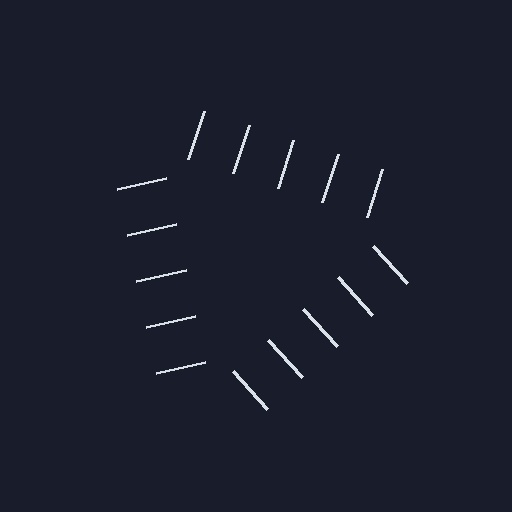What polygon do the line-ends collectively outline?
An illusory triangle — the line segments terminate on its edges but no continuous stroke is drawn.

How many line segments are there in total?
15 — 5 along each of the 3 edges.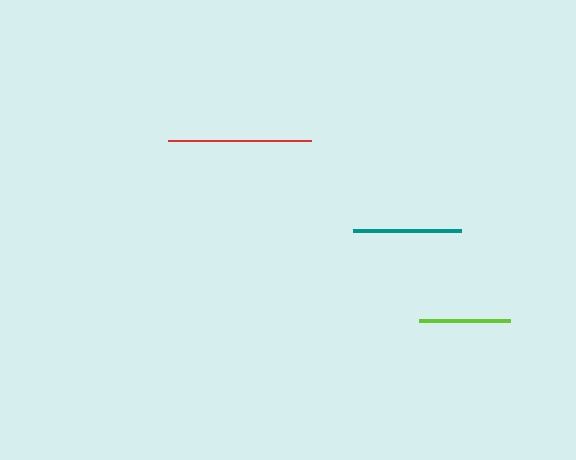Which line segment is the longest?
The red line is the longest at approximately 143 pixels.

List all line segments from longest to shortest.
From longest to shortest: red, teal, lime.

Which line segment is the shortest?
The lime line is the shortest at approximately 91 pixels.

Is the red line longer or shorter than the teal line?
The red line is longer than the teal line.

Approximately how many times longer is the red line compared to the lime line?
The red line is approximately 1.6 times the length of the lime line.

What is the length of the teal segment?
The teal segment is approximately 108 pixels long.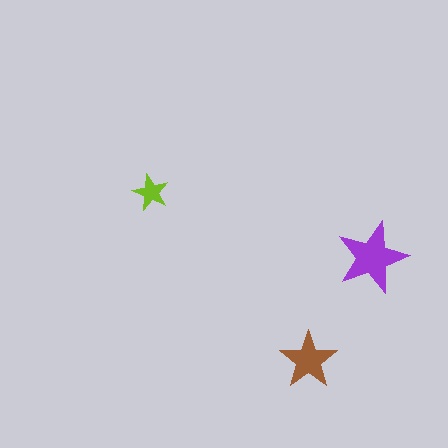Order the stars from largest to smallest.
the purple one, the brown one, the lime one.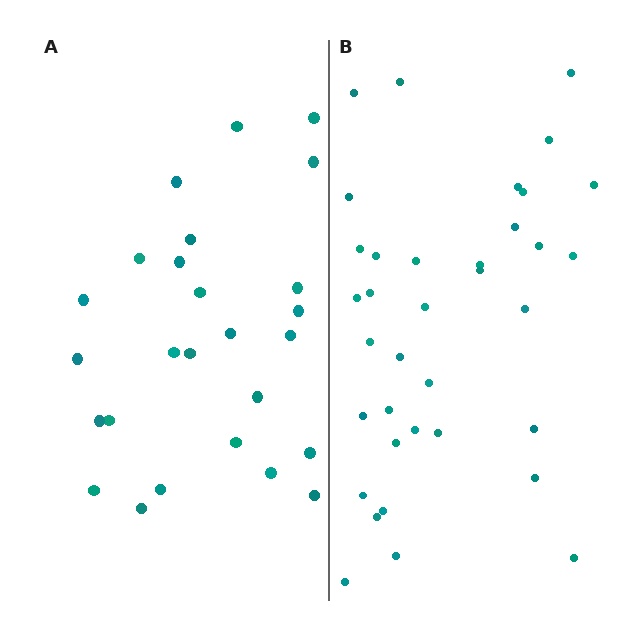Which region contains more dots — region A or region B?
Region B (the right region) has more dots.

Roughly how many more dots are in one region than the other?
Region B has roughly 10 or so more dots than region A.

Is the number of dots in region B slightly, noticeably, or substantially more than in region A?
Region B has noticeably more, but not dramatically so. The ratio is roughly 1.4 to 1.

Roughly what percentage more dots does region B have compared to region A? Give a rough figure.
About 40% more.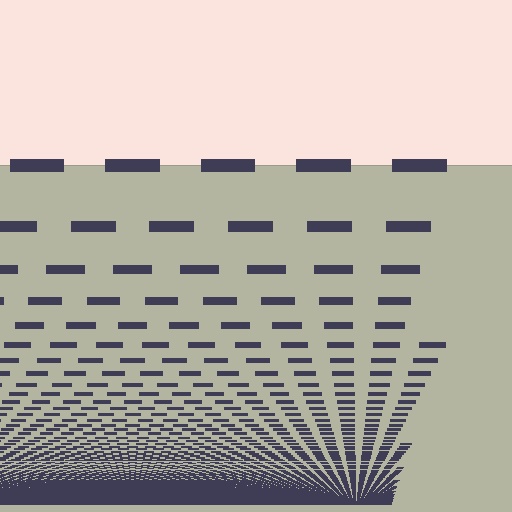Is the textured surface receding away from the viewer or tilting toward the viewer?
The surface appears to tilt toward the viewer. Texture elements get larger and sparser toward the top.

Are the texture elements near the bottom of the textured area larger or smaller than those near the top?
Smaller. The gradient is inverted — elements near the bottom are smaller and denser.